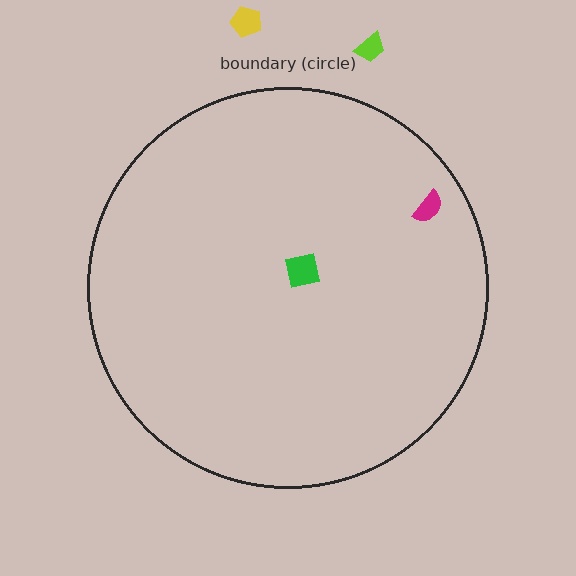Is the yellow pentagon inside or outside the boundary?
Outside.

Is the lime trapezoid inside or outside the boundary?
Outside.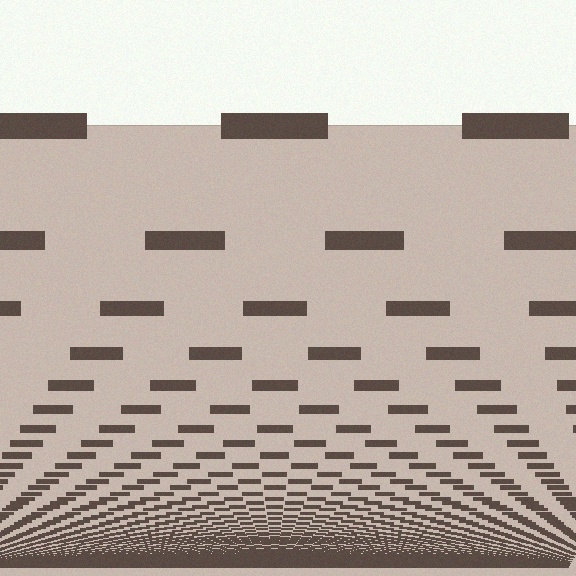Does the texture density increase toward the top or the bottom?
Density increases toward the bottom.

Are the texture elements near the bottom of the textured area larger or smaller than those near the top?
Smaller. The gradient is inverted — elements near the bottom are smaller and denser.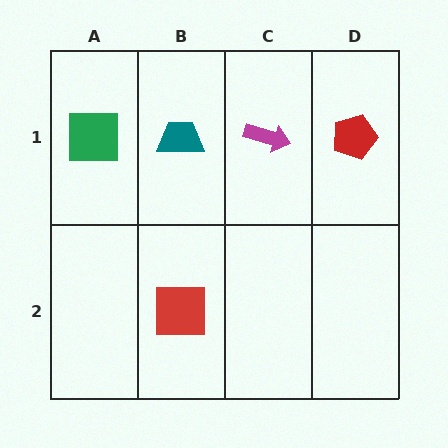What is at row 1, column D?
A red pentagon.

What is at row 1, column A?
A green square.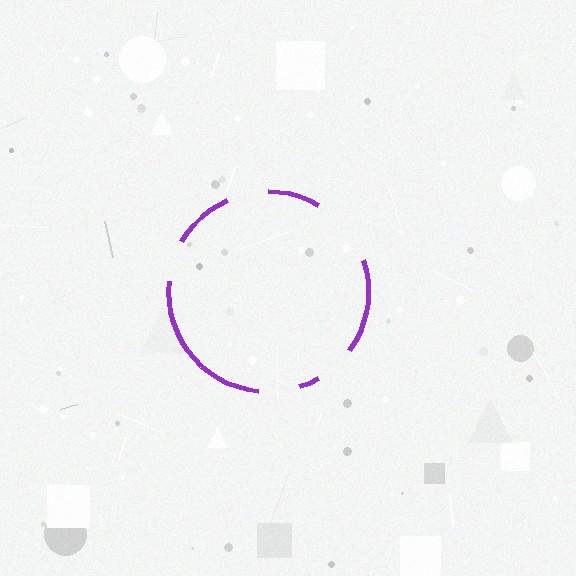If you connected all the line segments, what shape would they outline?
They would outline a circle.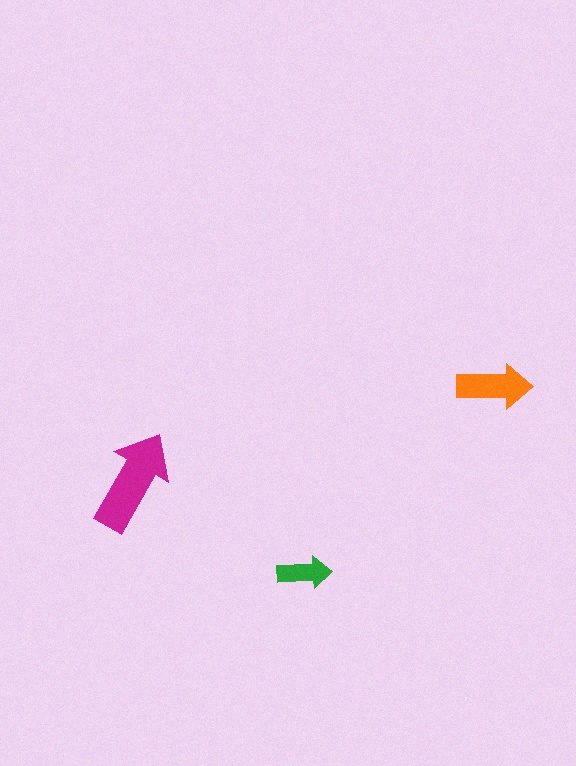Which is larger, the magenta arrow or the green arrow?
The magenta one.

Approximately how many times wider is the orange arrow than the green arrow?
About 1.5 times wider.